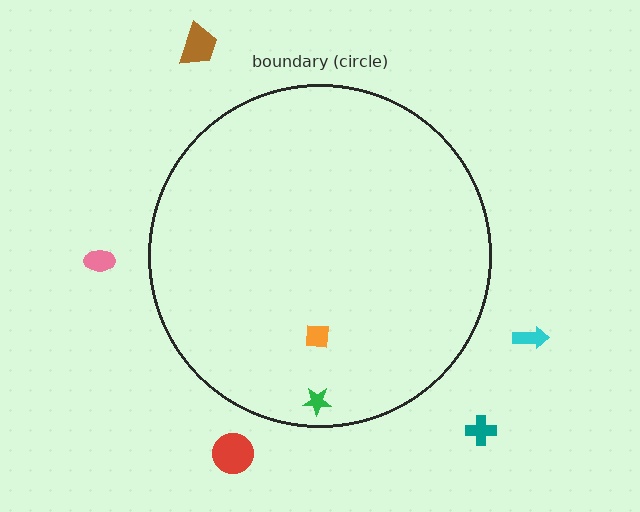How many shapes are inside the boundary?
2 inside, 5 outside.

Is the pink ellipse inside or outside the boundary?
Outside.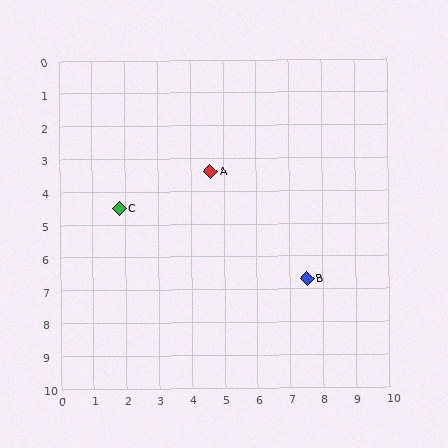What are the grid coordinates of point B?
Point B is at approximately (7.5, 6.7).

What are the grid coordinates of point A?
Point A is at approximately (4.6, 3.4).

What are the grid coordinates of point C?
Point C is at approximately (1.8, 4.5).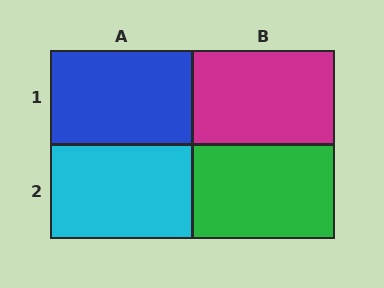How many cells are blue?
1 cell is blue.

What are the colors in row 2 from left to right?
Cyan, green.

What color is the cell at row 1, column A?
Blue.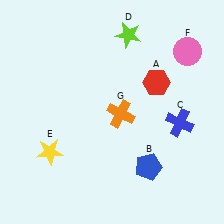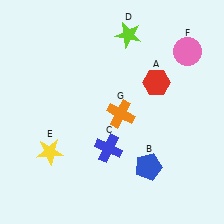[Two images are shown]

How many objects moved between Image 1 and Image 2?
1 object moved between the two images.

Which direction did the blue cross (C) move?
The blue cross (C) moved left.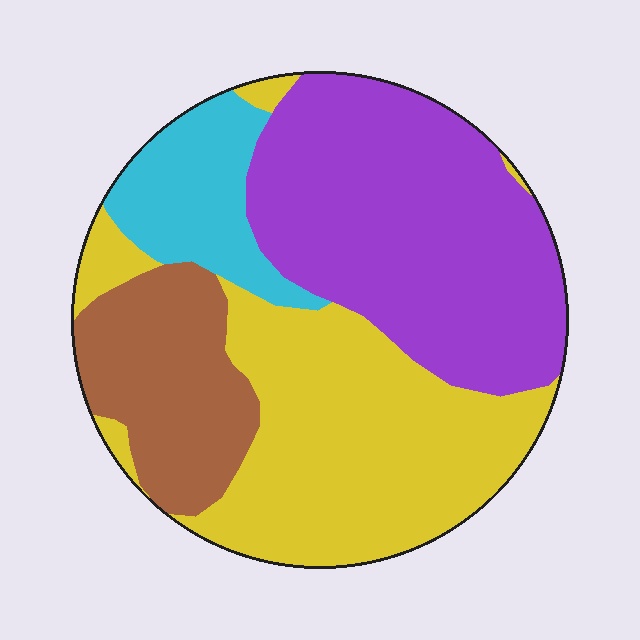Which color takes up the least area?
Cyan, at roughly 10%.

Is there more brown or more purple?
Purple.